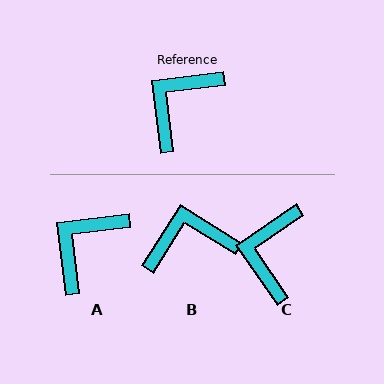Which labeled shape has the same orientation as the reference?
A.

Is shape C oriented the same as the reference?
No, it is off by about 28 degrees.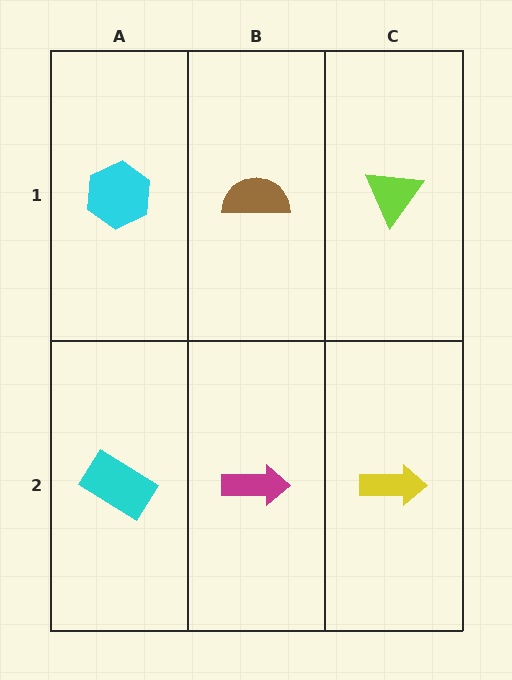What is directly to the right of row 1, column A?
A brown semicircle.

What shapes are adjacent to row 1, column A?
A cyan rectangle (row 2, column A), a brown semicircle (row 1, column B).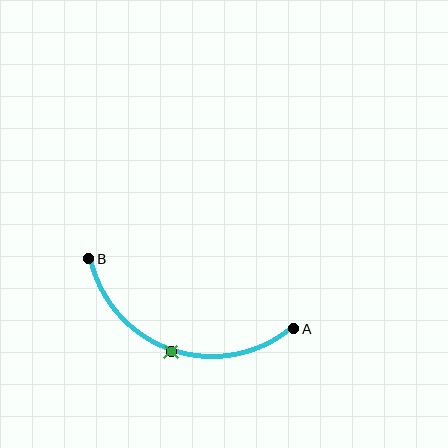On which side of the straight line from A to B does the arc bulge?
The arc bulges below the straight line connecting A and B.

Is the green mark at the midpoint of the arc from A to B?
Yes. The green mark lies on the arc at equal arc-length from both A and B — it is the arc midpoint.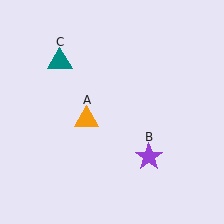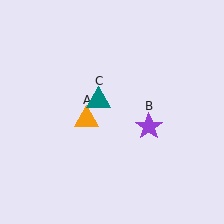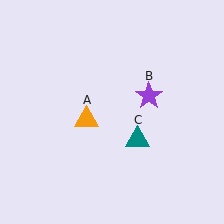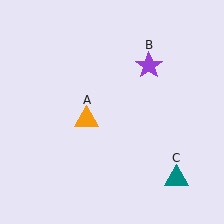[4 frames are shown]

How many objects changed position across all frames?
2 objects changed position: purple star (object B), teal triangle (object C).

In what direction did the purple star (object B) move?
The purple star (object B) moved up.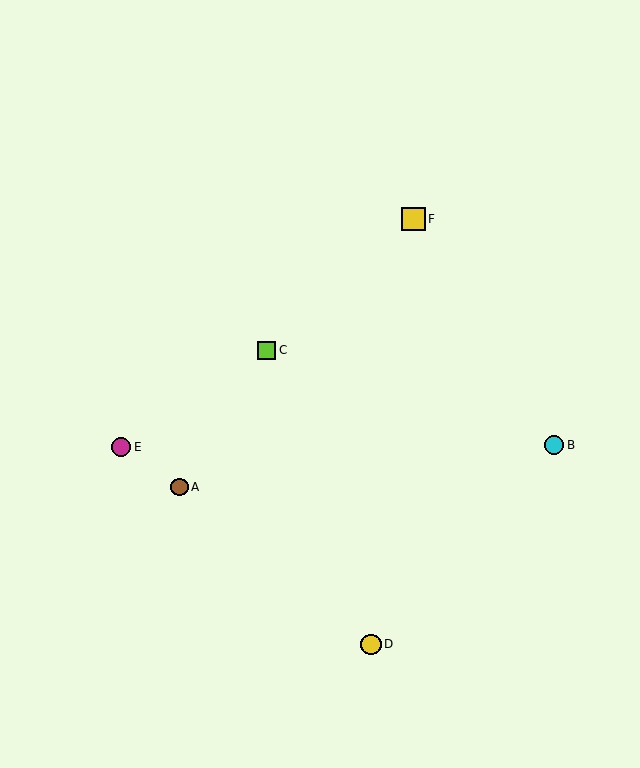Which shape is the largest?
The yellow square (labeled F) is the largest.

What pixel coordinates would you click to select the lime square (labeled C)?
Click at (267, 350) to select the lime square C.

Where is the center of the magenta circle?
The center of the magenta circle is at (121, 447).